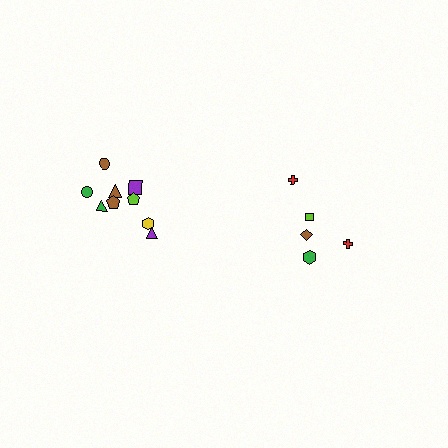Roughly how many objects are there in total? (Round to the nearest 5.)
Roughly 15 objects in total.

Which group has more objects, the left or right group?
The left group.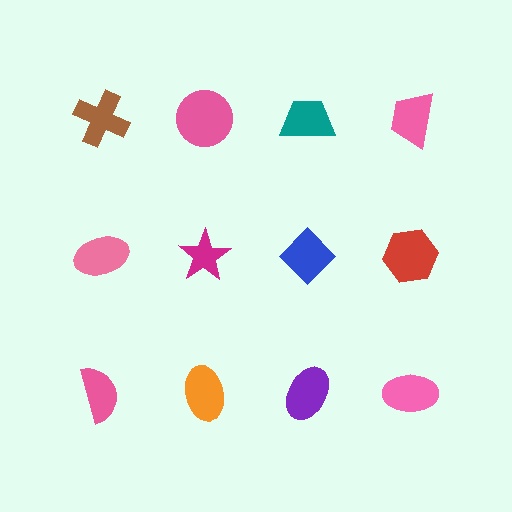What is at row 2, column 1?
A pink ellipse.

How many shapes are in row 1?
4 shapes.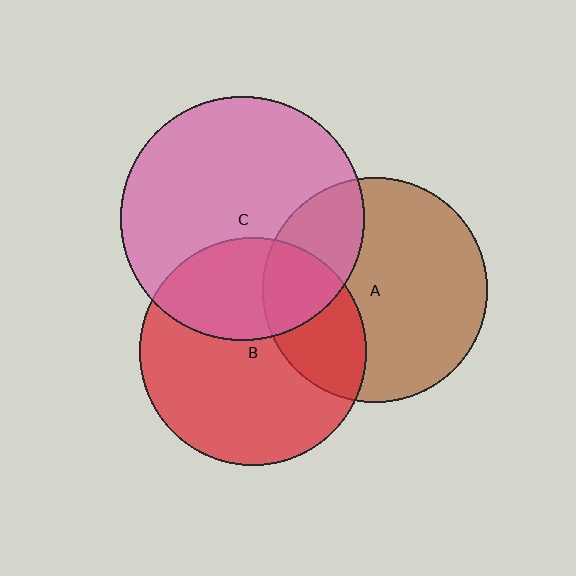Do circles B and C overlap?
Yes.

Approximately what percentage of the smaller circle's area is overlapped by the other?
Approximately 35%.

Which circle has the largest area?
Circle C (pink).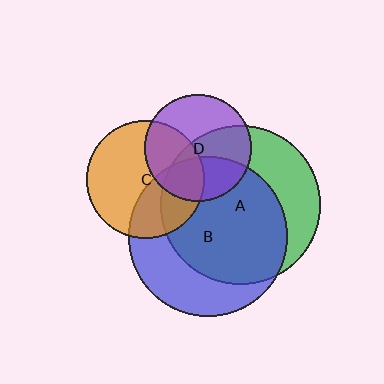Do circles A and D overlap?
Yes.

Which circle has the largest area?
Circle B (blue).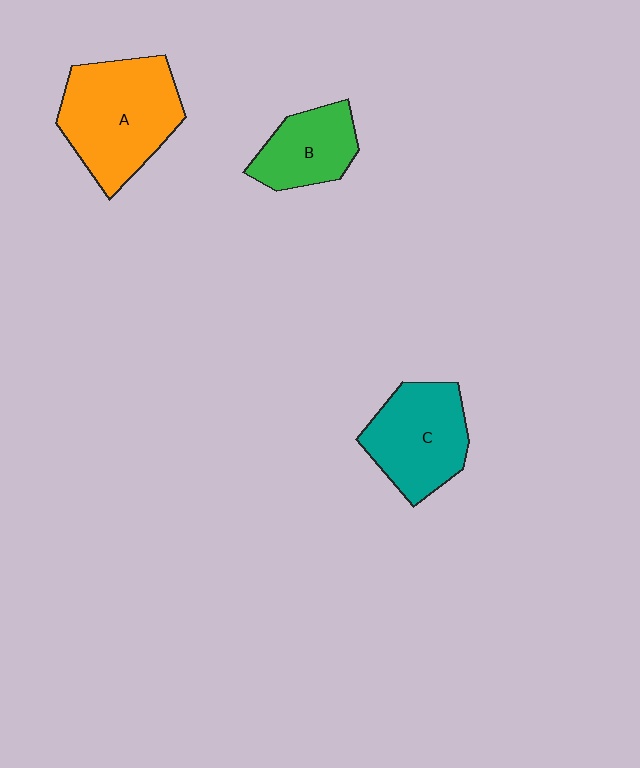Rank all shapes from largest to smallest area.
From largest to smallest: A (orange), C (teal), B (green).